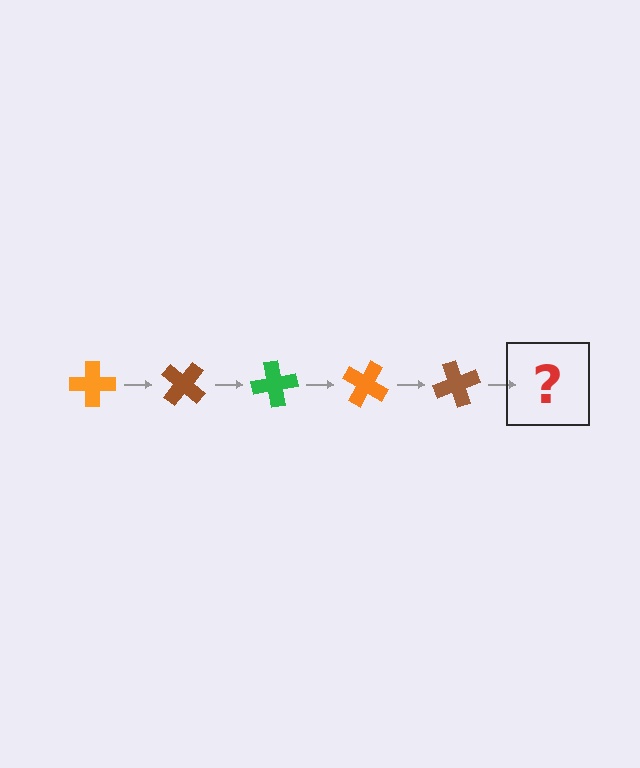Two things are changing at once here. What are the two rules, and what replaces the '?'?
The two rules are that it rotates 40 degrees each step and the color cycles through orange, brown, and green. The '?' should be a green cross, rotated 200 degrees from the start.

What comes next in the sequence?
The next element should be a green cross, rotated 200 degrees from the start.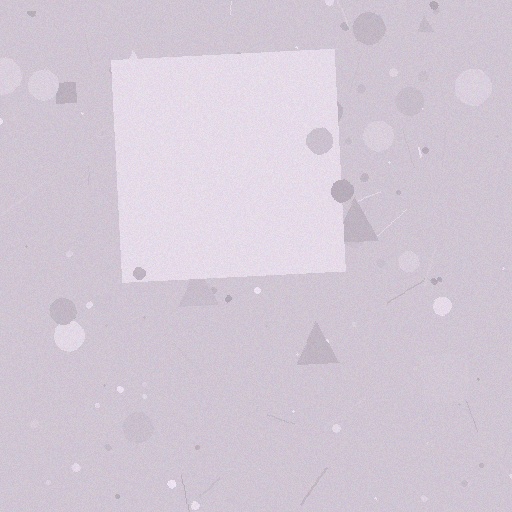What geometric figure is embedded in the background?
A square is embedded in the background.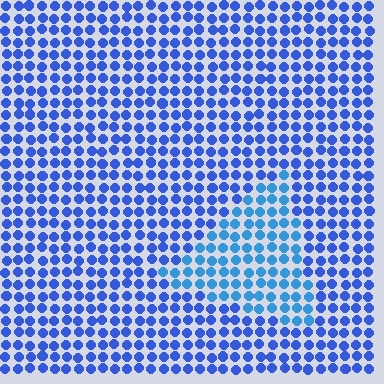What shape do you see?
I see a triangle.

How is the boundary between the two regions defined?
The boundary is defined purely by a slight shift in hue (about 22 degrees). Spacing, size, and orientation are identical on both sides.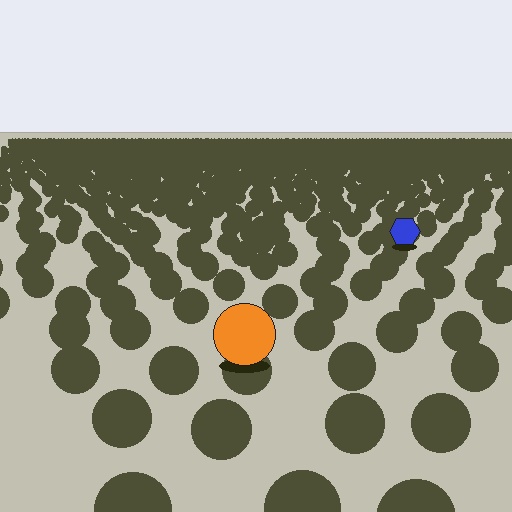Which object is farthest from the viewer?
The blue hexagon is farthest from the viewer. It appears smaller and the ground texture around it is denser.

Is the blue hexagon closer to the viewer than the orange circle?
No. The orange circle is closer — you can tell from the texture gradient: the ground texture is coarser near it.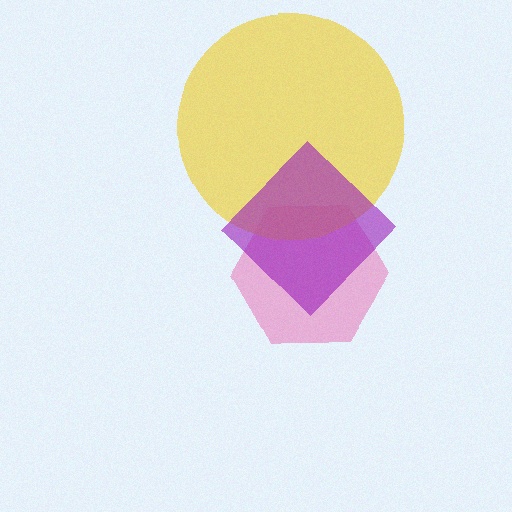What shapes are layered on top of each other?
The layered shapes are: a pink hexagon, a yellow circle, a purple diamond.